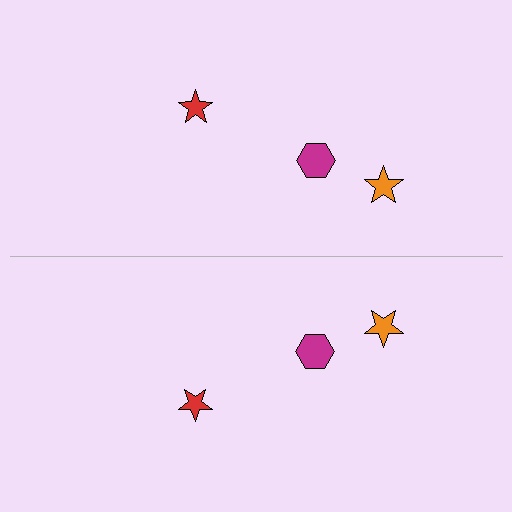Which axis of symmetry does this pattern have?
The pattern has a horizontal axis of symmetry running through the center of the image.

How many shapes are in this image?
There are 6 shapes in this image.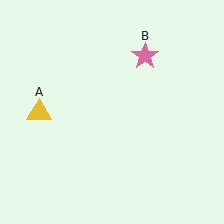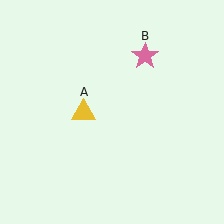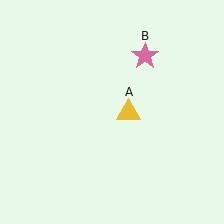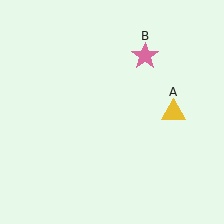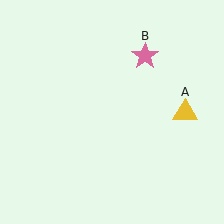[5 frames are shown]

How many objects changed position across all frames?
1 object changed position: yellow triangle (object A).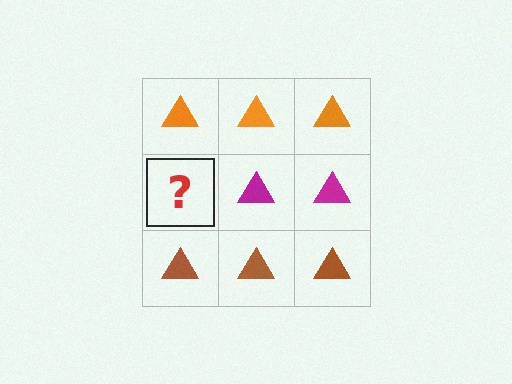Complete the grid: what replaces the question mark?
The question mark should be replaced with a magenta triangle.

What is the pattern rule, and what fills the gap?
The rule is that each row has a consistent color. The gap should be filled with a magenta triangle.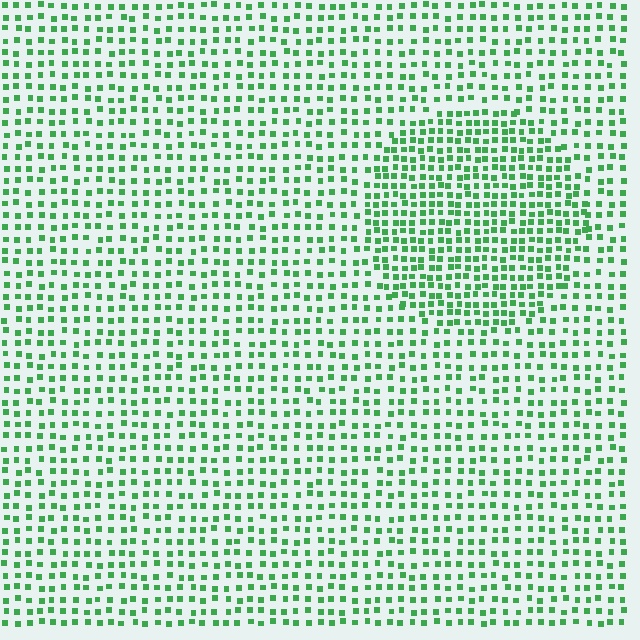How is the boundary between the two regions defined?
The boundary is defined by a change in element density (approximately 1.6x ratio). All elements are the same color, size, and shape.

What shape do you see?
I see a circle.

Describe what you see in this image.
The image contains small green elements arranged at two different densities. A circle-shaped region is visible where the elements are more densely packed than the surrounding area.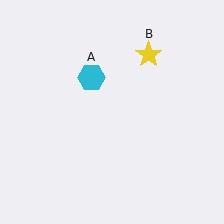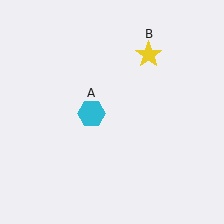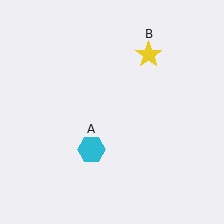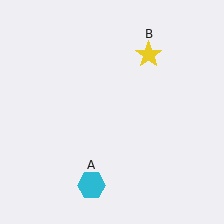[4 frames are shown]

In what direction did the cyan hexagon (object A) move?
The cyan hexagon (object A) moved down.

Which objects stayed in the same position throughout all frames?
Yellow star (object B) remained stationary.